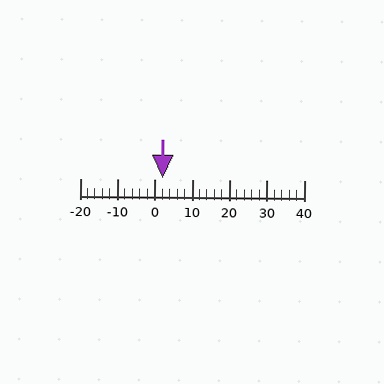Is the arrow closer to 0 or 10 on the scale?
The arrow is closer to 0.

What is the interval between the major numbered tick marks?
The major tick marks are spaced 10 units apart.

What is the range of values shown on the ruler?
The ruler shows values from -20 to 40.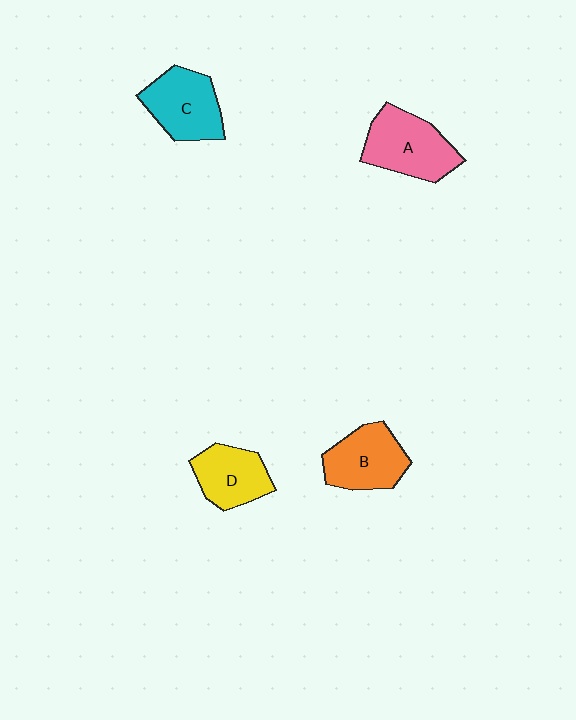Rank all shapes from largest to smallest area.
From largest to smallest: A (pink), C (cyan), B (orange), D (yellow).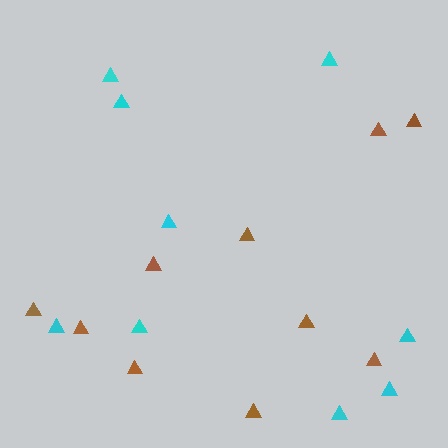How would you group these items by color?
There are 2 groups: one group of cyan triangles (9) and one group of brown triangles (10).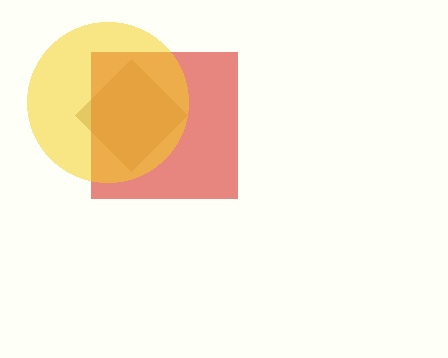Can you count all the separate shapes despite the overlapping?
Yes, there are 3 separate shapes.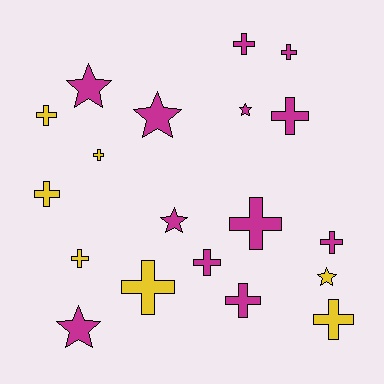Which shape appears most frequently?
Cross, with 13 objects.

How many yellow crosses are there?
There are 6 yellow crosses.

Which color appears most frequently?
Magenta, with 12 objects.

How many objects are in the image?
There are 19 objects.